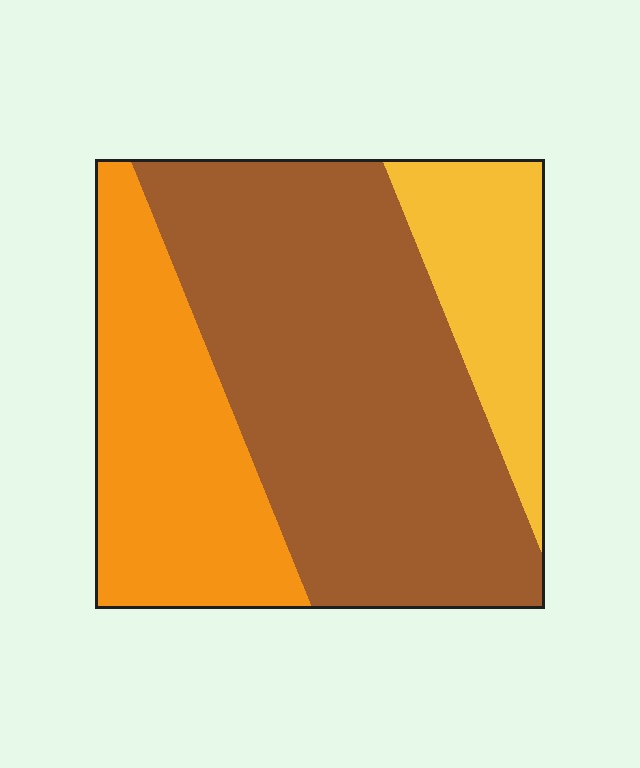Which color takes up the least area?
Yellow, at roughly 15%.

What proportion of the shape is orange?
Orange takes up between a sixth and a third of the shape.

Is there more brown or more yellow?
Brown.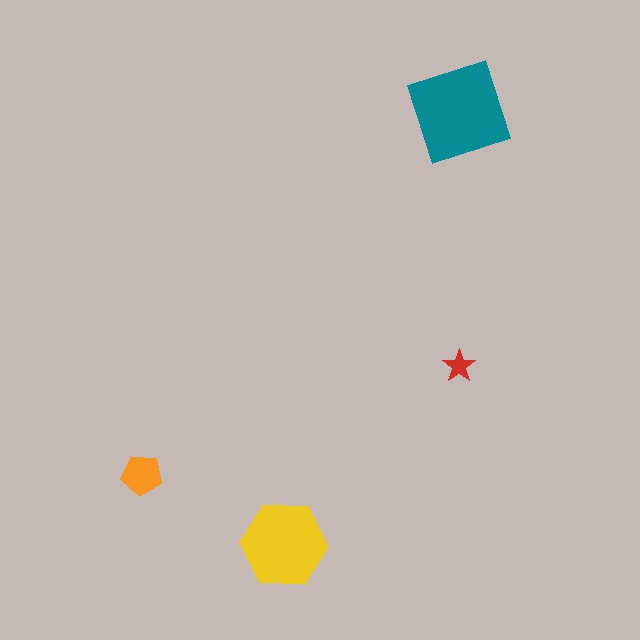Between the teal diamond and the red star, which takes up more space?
The teal diamond.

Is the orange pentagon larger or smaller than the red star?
Larger.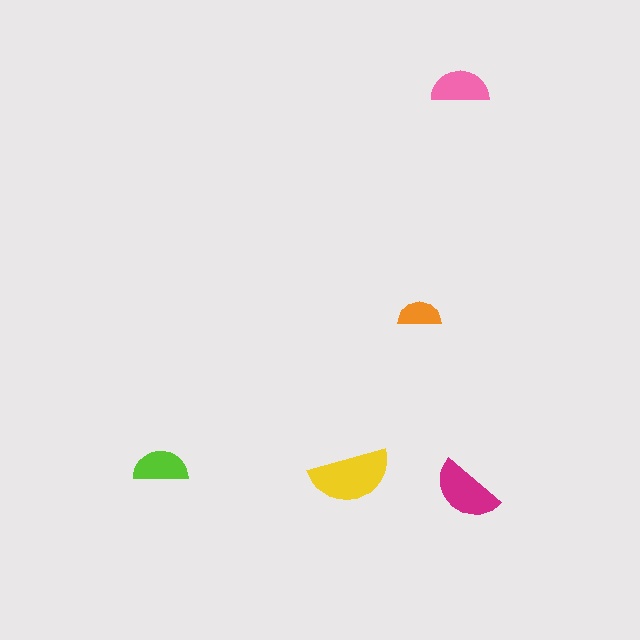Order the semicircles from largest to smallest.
the yellow one, the magenta one, the pink one, the lime one, the orange one.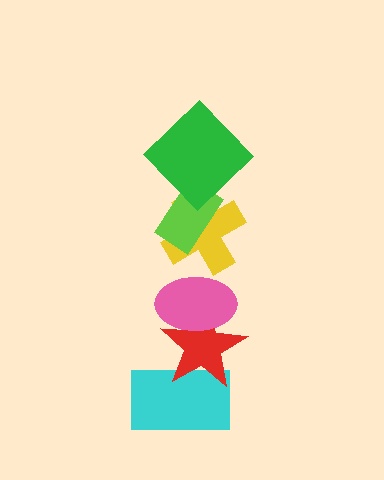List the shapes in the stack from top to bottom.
From top to bottom: the green diamond, the lime rectangle, the yellow cross, the pink ellipse, the red star, the cyan rectangle.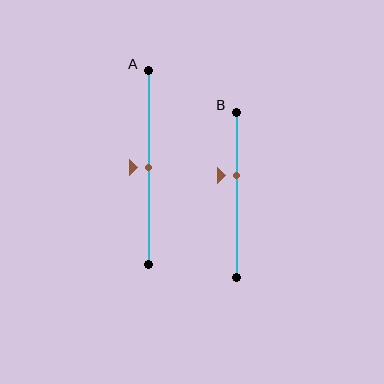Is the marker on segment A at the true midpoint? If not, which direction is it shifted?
Yes, the marker on segment A is at the true midpoint.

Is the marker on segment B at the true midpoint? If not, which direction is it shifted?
No, the marker on segment B is shifted upward by about 12% of the segment length.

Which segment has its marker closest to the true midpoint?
Segment A has its marker closest to the true midpoint.